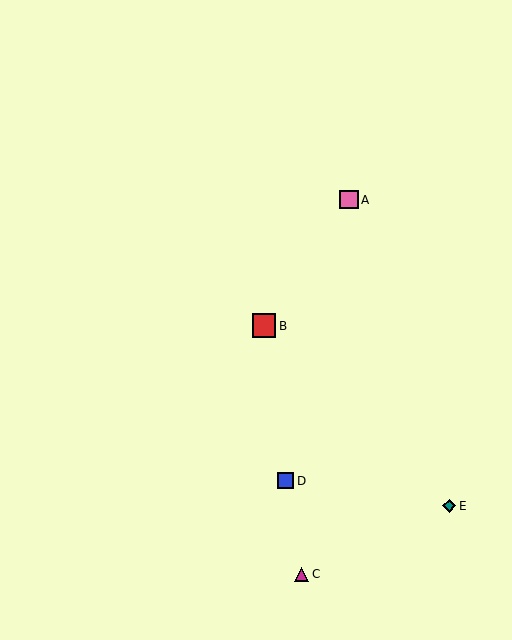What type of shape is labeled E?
Shape E is a teal diamond.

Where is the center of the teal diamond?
The center of the teal diamond is at (449, 506).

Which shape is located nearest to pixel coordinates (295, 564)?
The magenta triangle (labeled C) at (302, 574) is nearest to that location.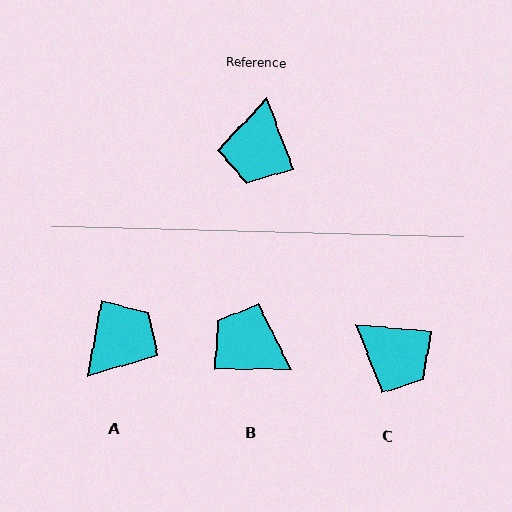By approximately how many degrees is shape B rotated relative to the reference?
Approximately 110 degrees clockwise.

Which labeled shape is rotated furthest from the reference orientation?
A, about 149 degrees away.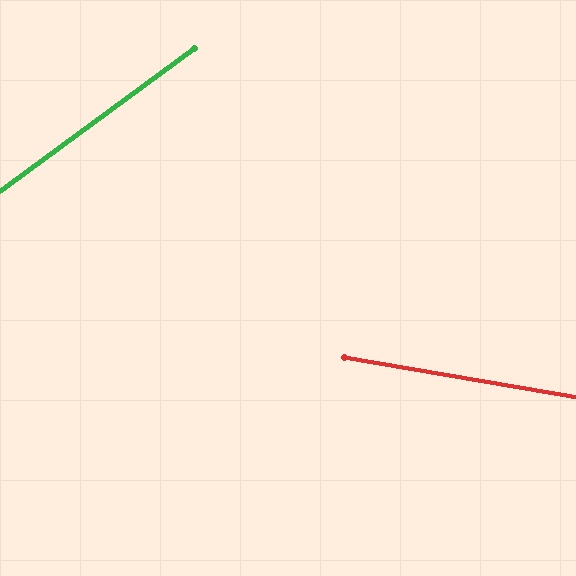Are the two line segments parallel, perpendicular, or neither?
Neither parallel nor perpendicular — they differ by about 46°.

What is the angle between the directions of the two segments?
Approximately 46 degrees.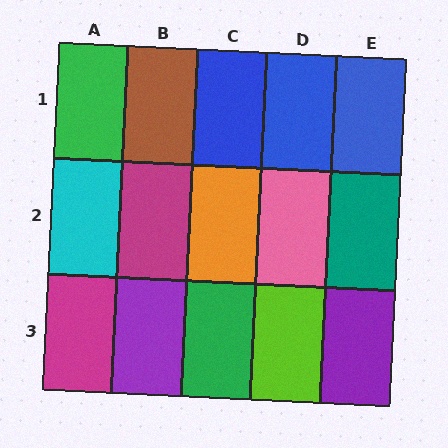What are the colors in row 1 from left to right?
Green, brown, blue, blue, blue.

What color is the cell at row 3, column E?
Purple.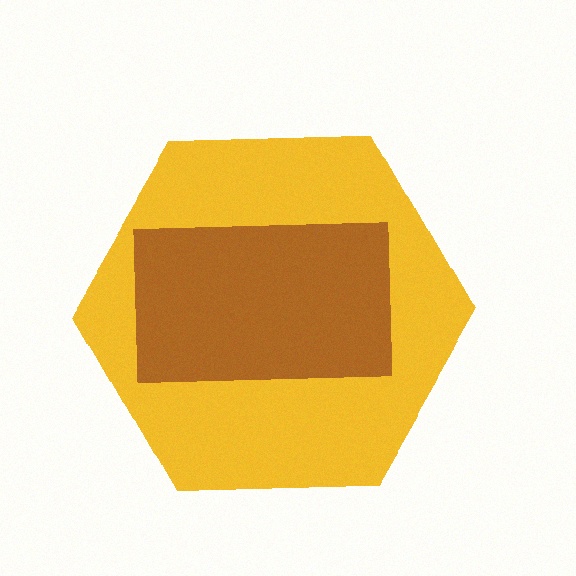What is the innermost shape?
The brown rectangle.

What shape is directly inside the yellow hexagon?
The brown rectangle.